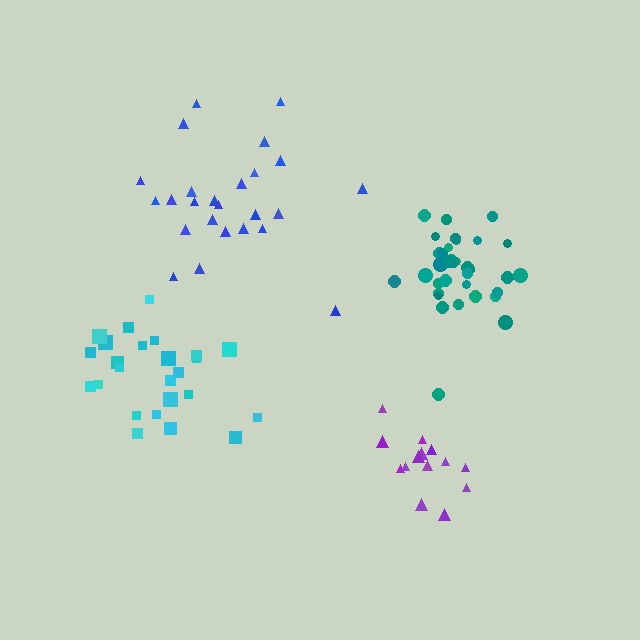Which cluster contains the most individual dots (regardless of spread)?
Teal (35).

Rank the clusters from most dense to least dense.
teal, purple, cyan, blue.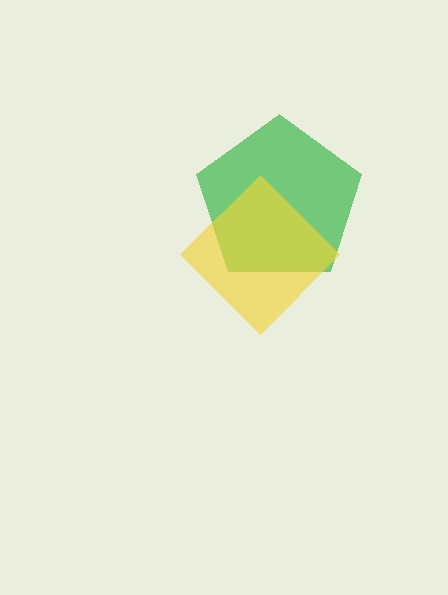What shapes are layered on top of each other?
The layered shapes are: a green pentagon, a yellow diamond.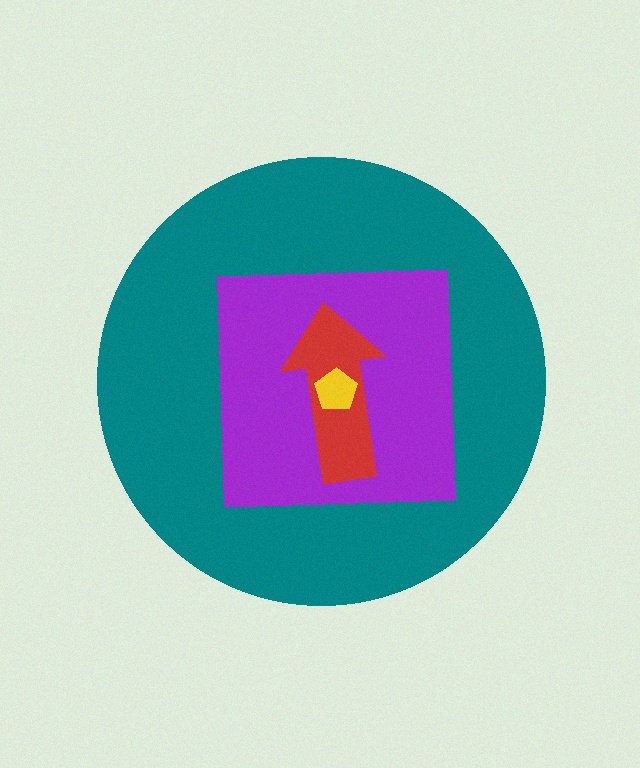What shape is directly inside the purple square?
The red arrow.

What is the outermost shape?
The teal circle.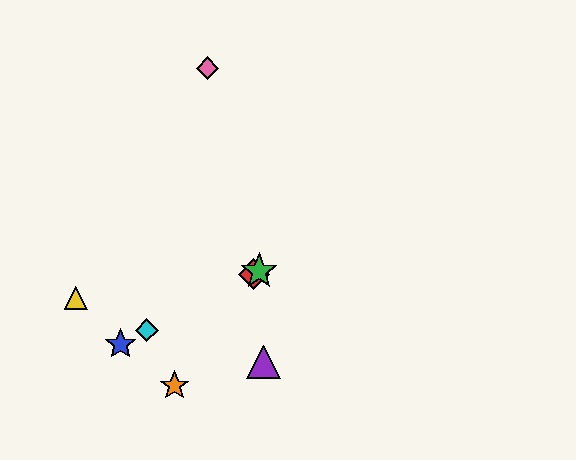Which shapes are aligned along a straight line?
The red diamond, the blue star, the green star, the cyan diamond are aligned along a straight line.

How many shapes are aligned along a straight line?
4 shapes (the red diamond, the blue star, the green star, the cyan diamond) are aligned along a straight line.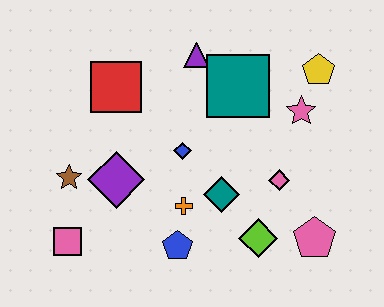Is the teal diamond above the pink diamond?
No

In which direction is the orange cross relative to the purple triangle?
The orange cross is below the purple triangle.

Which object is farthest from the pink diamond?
The pink square is farthest from the pink diamond.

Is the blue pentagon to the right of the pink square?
Yes